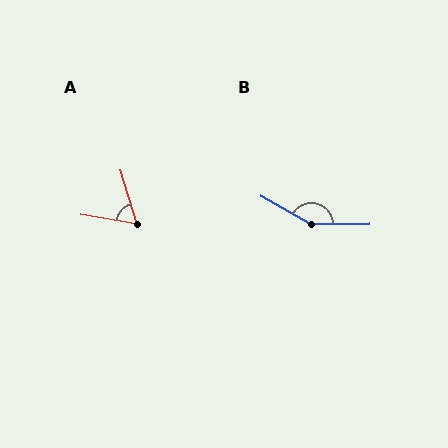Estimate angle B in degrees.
Approximately 150 degrees.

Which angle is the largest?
B, at approximately 150 degrees.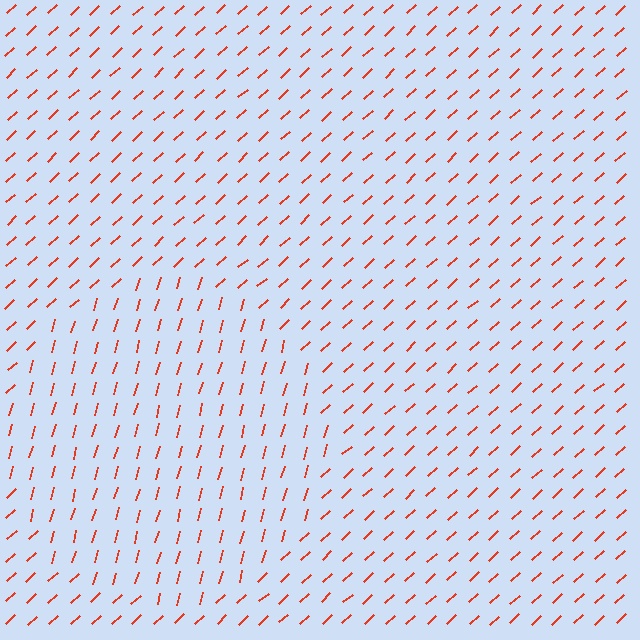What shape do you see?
I see a circle.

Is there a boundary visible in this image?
Yes, there is a texture boundary formed by a change in line orientation.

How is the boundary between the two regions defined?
The boundary is defined purely by a change in line orientation (approximately 32 degrees difference). All lines are the same color and thickness.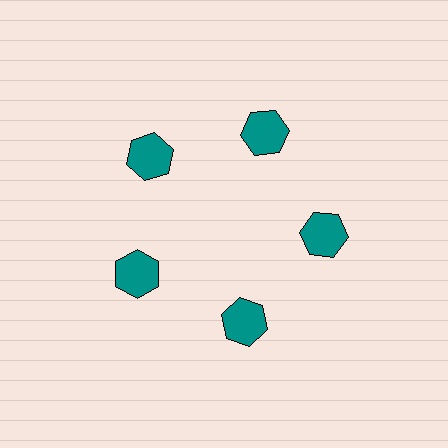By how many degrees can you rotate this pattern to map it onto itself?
The pattern maps onto itself every 72 degrees of rotation.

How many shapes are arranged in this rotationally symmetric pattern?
There are 5 shapes, arranged in 5 groups of 1.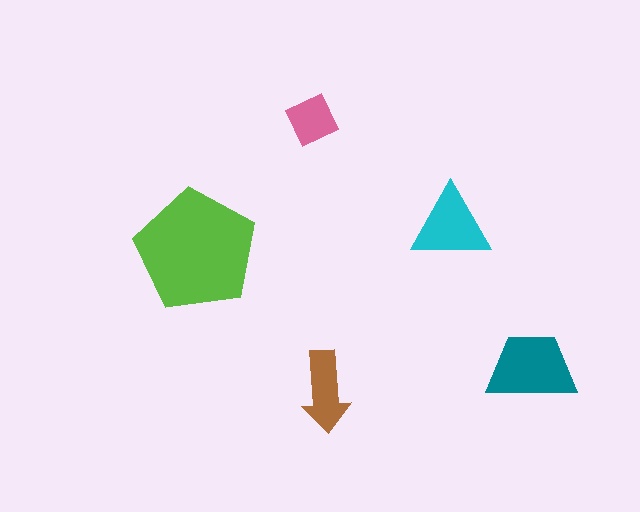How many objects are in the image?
There are 5 objects in the image.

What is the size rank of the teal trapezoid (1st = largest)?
2nd.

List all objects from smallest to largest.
The pink square, the brown arrow, the cyan triangle, the teal trapezoid, the lime pentagon.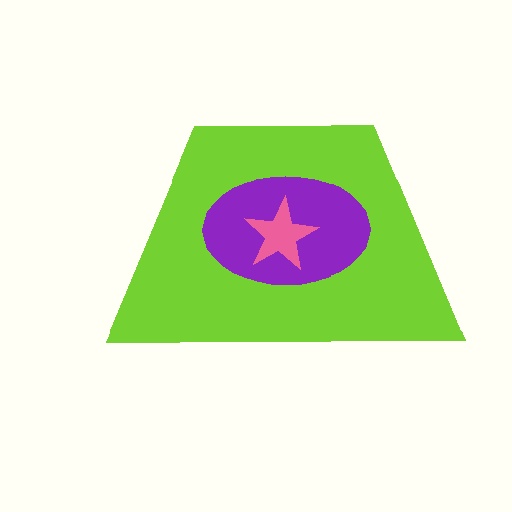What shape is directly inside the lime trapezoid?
The purple ellipse.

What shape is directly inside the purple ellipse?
The pink star.